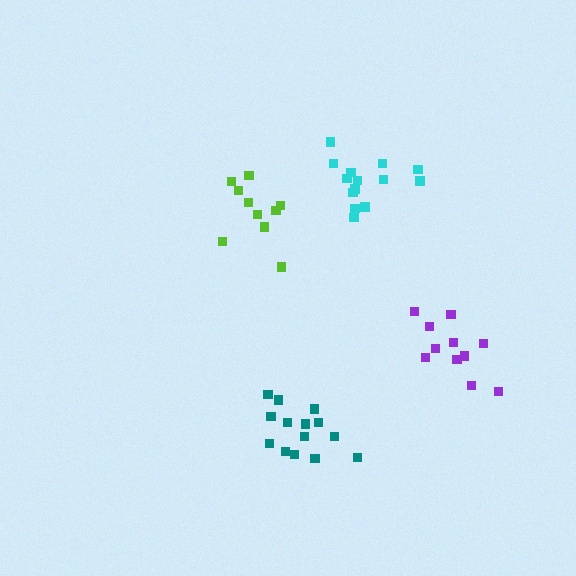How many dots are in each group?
Group 1: 10 dots, Group 2: 14 dots, Group 3: 15 dots, Group 4: 11 dots (50 total).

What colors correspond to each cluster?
The clusters are colored: lime, teal, cyan, purple.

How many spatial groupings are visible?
There are 4 spatial groupings.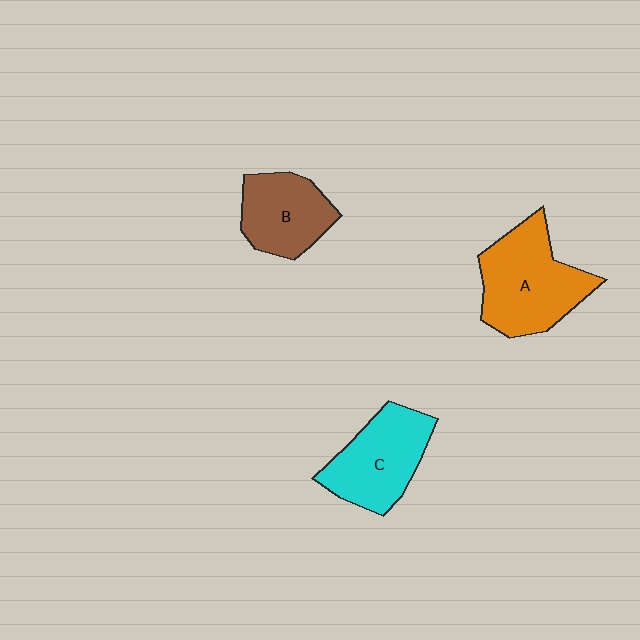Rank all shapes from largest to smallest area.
From largest to smallest: A (orange), C (cyan), B (brown).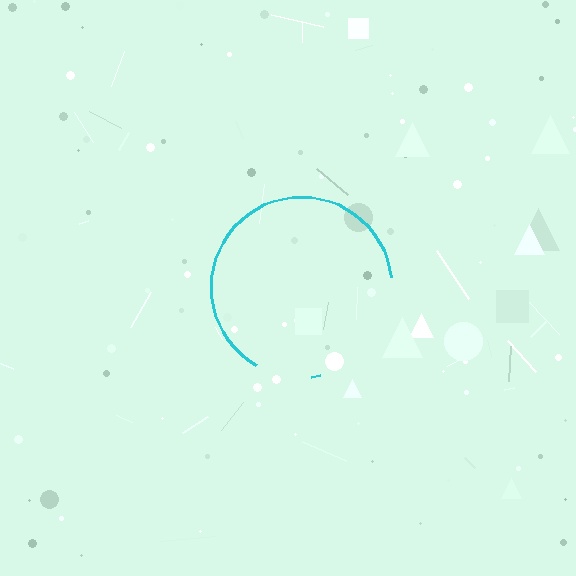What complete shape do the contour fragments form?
The contour fragments form a circle.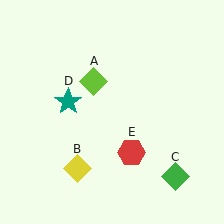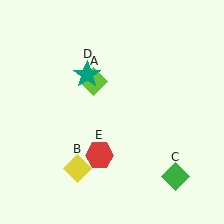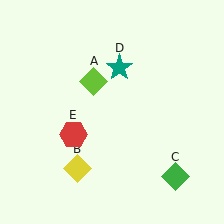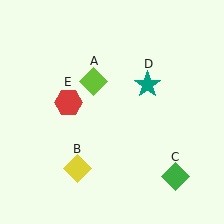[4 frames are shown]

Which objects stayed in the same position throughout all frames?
Lime diamond (object A) and yellow diamond (object B) and green diamond (object C) remained stationary.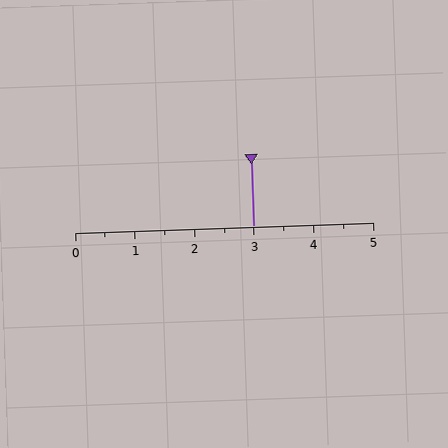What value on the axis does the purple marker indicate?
The marker indicates approximately 3.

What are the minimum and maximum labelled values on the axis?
The axis runs from 0 to 5.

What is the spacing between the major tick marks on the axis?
The major ticks are spaced 1 apart.